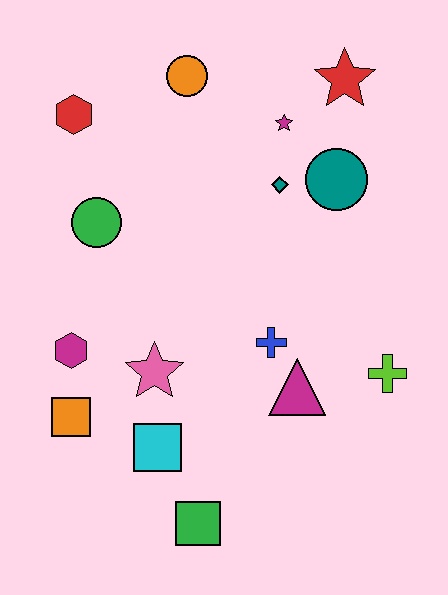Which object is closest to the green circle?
The red hexagon is closest to the green circle.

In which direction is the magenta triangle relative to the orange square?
The magenta triangle is to the right of the orange square.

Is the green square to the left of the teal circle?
Yes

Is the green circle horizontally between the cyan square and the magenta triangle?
No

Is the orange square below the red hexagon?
Yes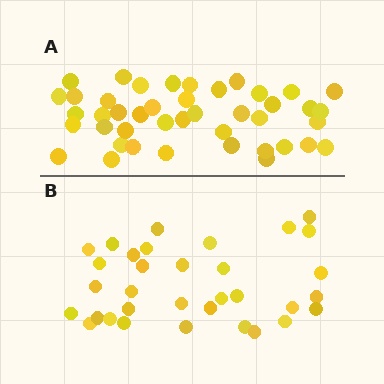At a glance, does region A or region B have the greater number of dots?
Region A (the top region) has more dots.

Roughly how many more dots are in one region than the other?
Region A has roughly 10 or so more dots than region B.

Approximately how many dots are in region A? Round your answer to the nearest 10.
About 40 dots. (The exact count is 43, which rounds to 40.)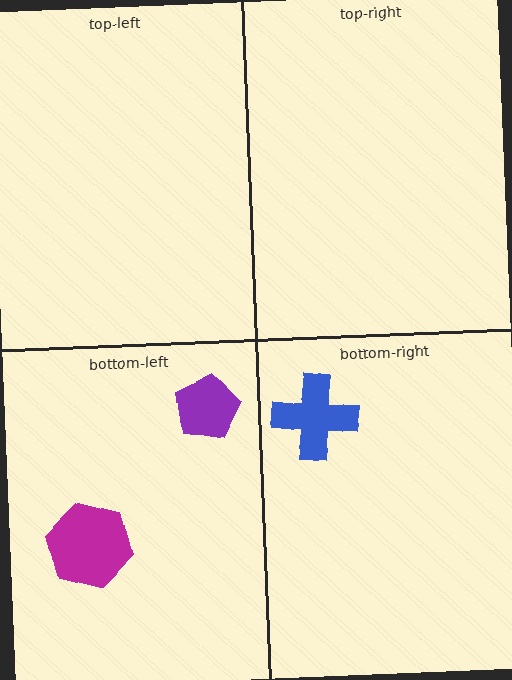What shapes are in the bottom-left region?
The magenta hexagon, the purple pentagon.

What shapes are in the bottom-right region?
The blue cross.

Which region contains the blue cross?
The bottom-right region.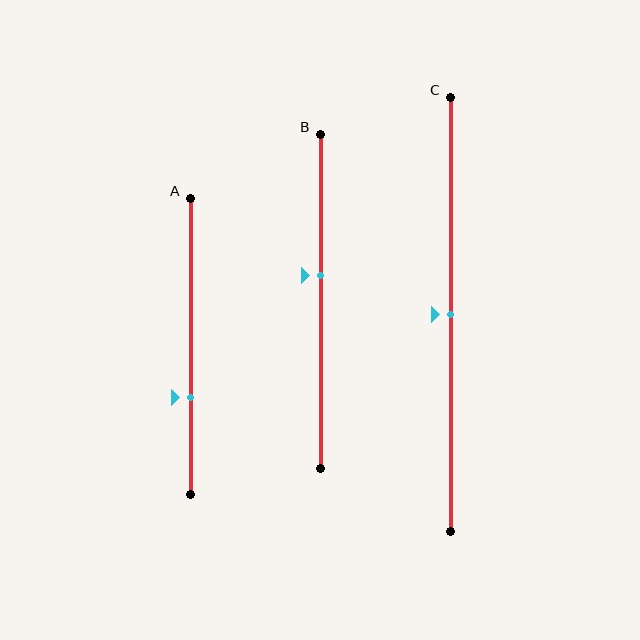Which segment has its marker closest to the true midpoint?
Segment C has its marker closest to the true midpoint.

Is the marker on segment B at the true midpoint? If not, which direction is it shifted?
No, the marker on segment B is shifted upward by about 8% of the segment length.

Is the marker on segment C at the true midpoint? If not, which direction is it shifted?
Yes, the marker on segment C is at the true midpoint.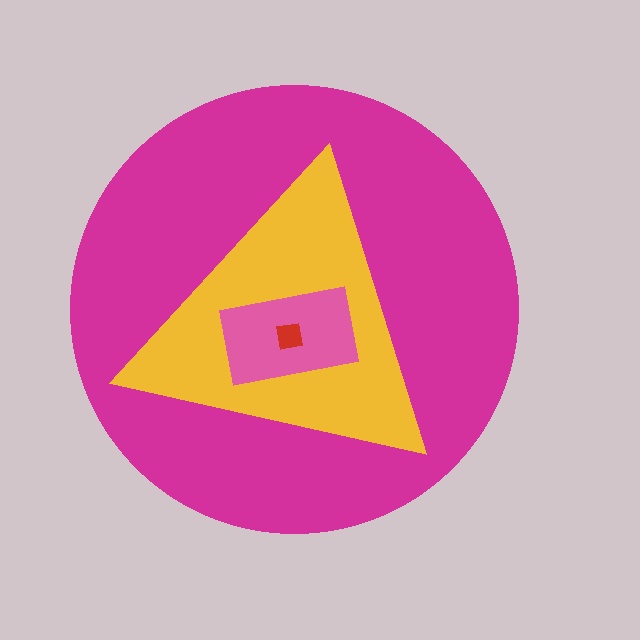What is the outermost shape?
The magenta circle.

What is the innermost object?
The red square.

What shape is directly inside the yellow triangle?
The pink rectangle.